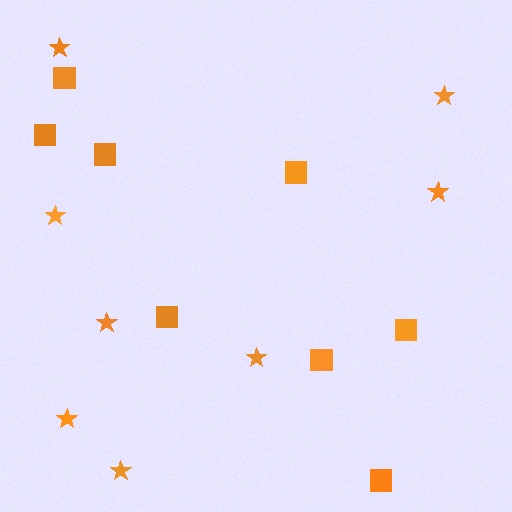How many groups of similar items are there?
There are 2 groups: one group of stars (8) and one group of squares (8).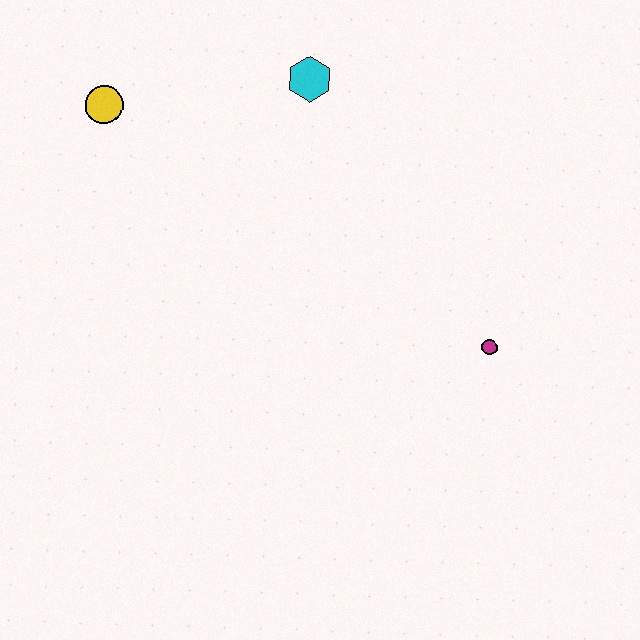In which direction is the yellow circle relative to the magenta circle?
The yellow circle is to the left of the magenta circle.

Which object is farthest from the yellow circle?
The magenta circle is farthest from the yellow circle.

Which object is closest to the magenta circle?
The cyan hexagon is closest to the magenta circle.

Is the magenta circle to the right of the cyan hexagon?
Yes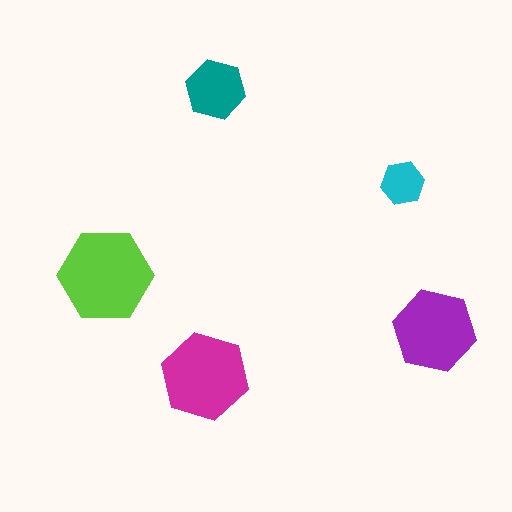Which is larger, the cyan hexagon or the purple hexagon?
The purple one.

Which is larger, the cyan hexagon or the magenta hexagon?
The magenta one.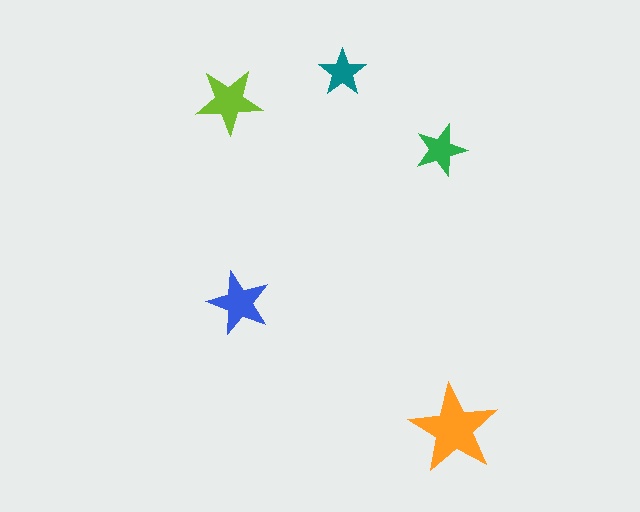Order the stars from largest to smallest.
the orange one, the lime one, the blue one, the green one, the teal one.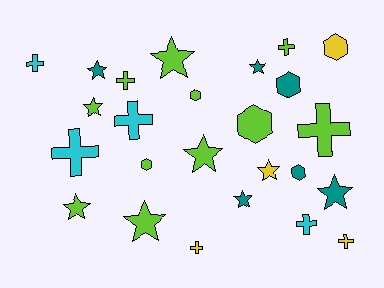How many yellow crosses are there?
There are 2 yellow crosses.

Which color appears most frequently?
Lime, with 11 objects.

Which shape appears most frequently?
Star, with 10 objects.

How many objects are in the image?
There are 25 objects.